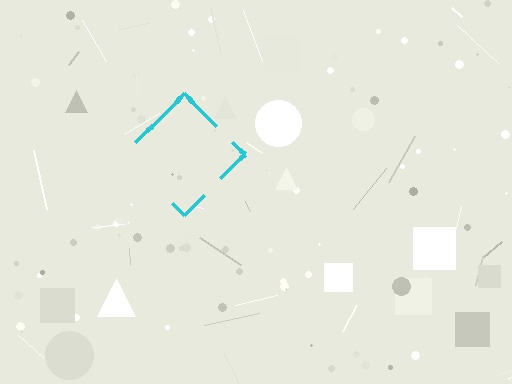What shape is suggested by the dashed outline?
The dashed outline suggests a diamond.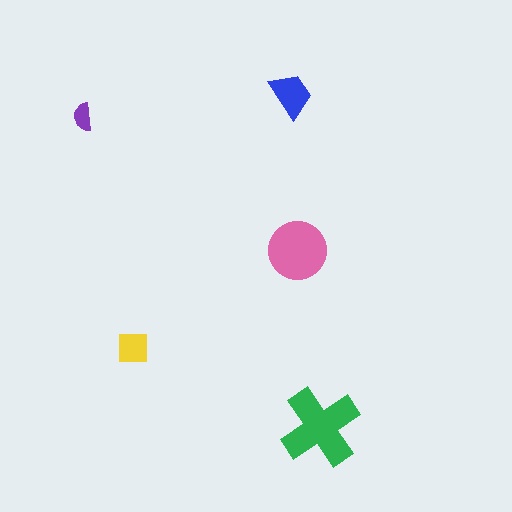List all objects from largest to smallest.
The green cross, the pink circle, the blue trapezoid, the yellow square, the purple semicircle.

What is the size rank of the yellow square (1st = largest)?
4th.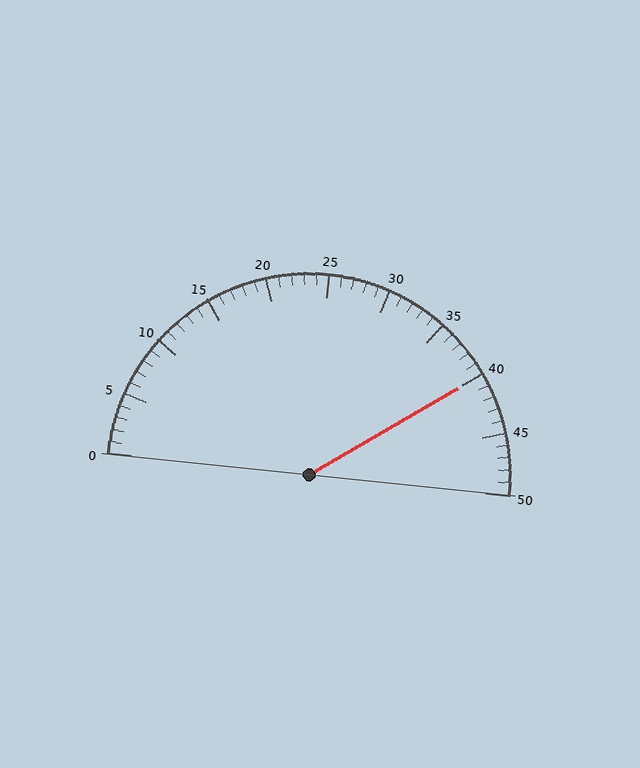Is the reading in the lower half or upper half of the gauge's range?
The reading is in the upper half of the range (0 to 50).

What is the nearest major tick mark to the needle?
The nearest major tick mark is 40.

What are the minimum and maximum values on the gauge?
The gauge ranges from 0 to 50.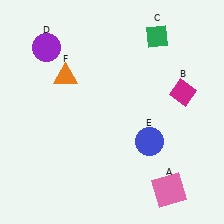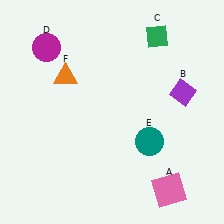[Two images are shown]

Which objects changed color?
B changed from magenta to purple. D changed from purple to magenta. E changed from blue to teal.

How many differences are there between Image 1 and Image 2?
There are 3 differences between the two images.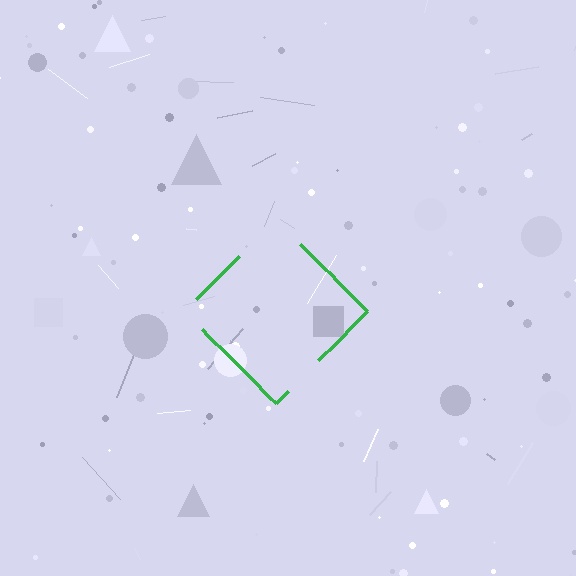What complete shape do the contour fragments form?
The contour fragments form a diamond.